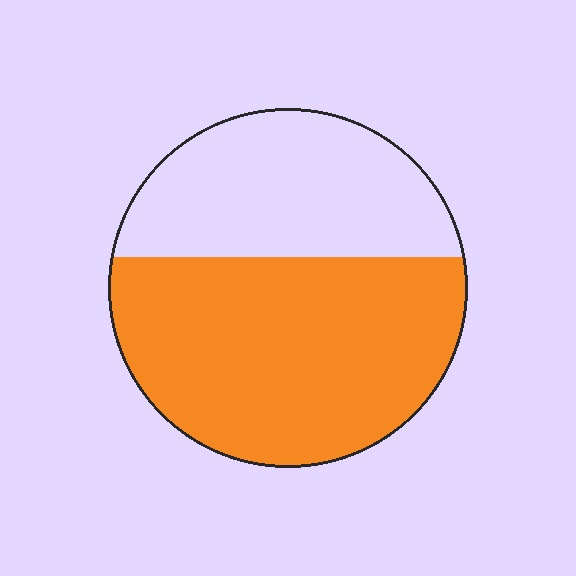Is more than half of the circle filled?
Yes.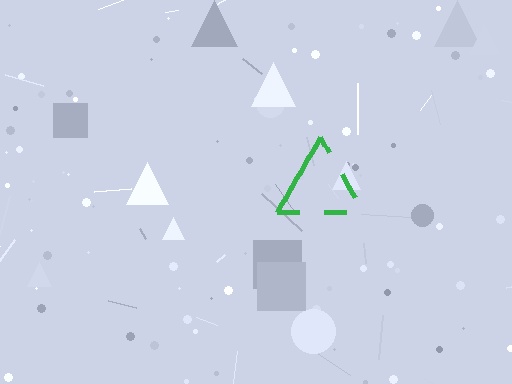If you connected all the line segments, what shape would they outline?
They would outline a triangle.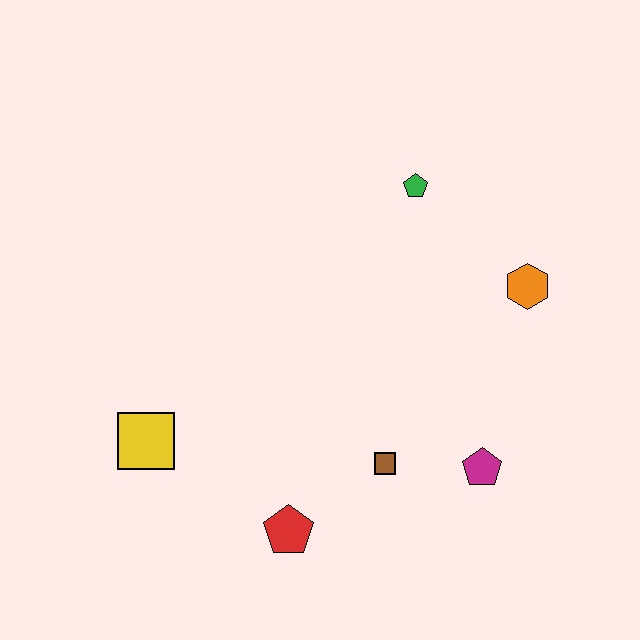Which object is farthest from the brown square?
The green pentagon is farthest from the brown square.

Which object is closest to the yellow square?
The red pentagon is closest to the yellow square.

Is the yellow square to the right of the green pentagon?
No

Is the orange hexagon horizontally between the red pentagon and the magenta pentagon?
No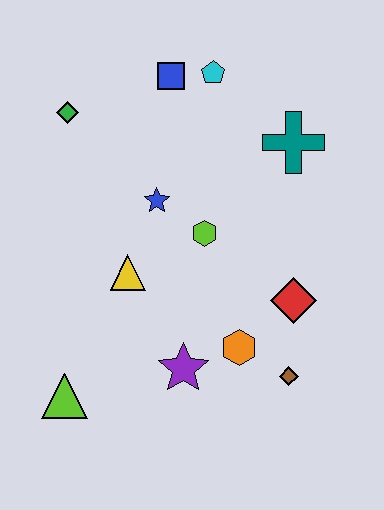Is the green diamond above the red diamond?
Yes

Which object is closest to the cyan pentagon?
The blue square is closest to the cyan pentagon.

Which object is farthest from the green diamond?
The brown diamond is farthest from the green diamond.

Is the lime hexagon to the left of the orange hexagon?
Yes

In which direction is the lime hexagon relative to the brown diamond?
The lime hexagon is above the brown diamond.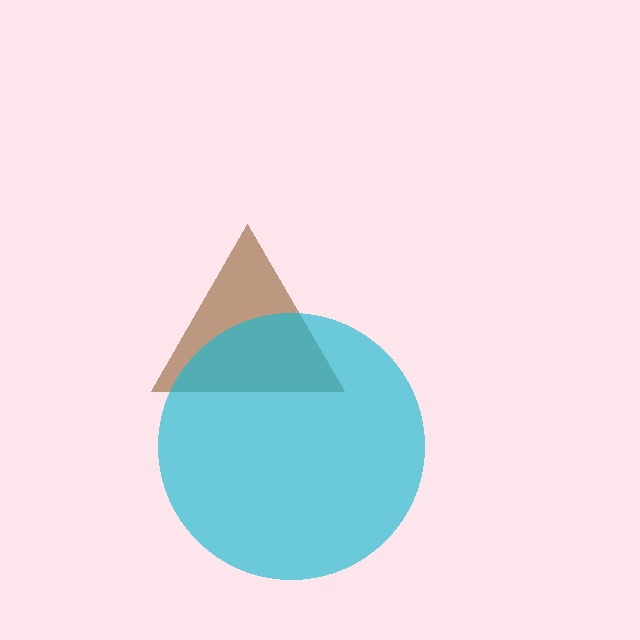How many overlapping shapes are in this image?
There are 2 overlapping shapes in the image.